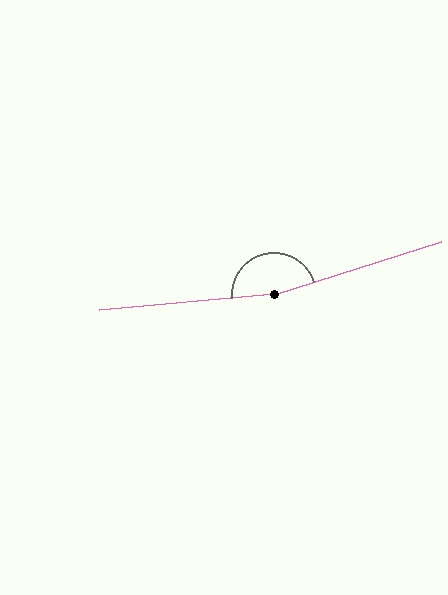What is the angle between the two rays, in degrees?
Approximately 168 degrees.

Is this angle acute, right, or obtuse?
It is obtuse.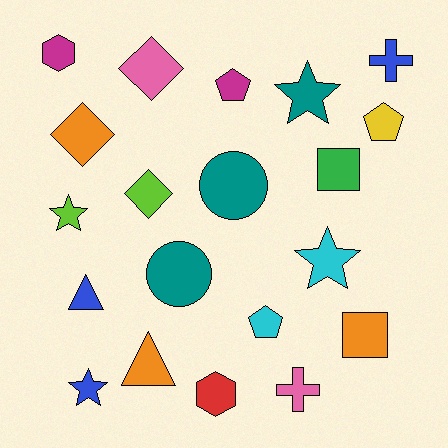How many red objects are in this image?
There is 1 red object.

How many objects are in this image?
There are 20 objects.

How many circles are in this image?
There are 2 circles.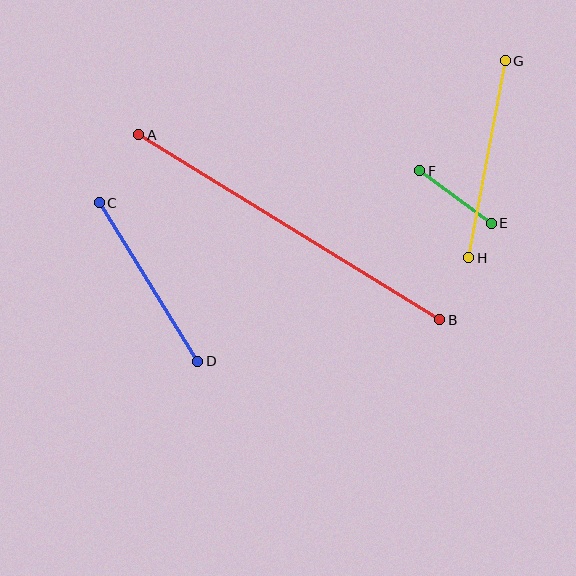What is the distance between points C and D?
The distance is approximately 187 pixels.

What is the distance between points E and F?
The distance is approximately 89 pixels.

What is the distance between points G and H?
The distance is approximately 200 pixels.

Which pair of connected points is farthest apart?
Points A and B are farthest apart.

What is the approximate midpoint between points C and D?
The midpoint is at approximately (149, 282) pixels.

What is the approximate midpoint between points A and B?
The midpoint is at approximately (289, 227) pixels.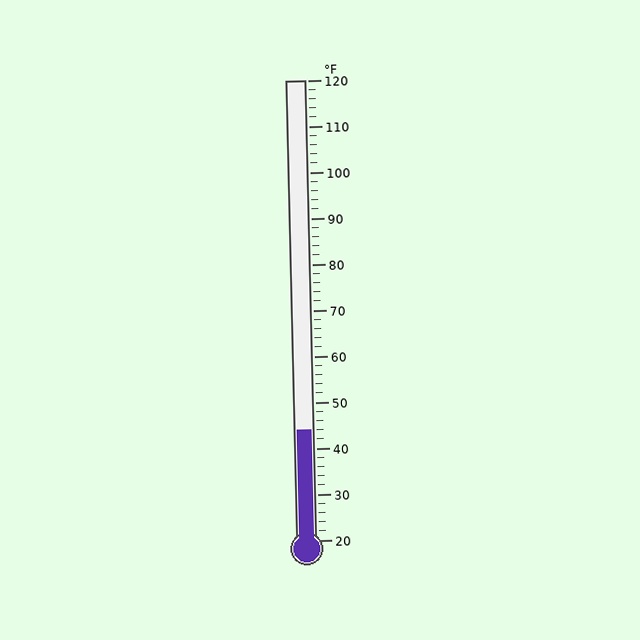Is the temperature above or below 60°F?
The temperature is below 60°F.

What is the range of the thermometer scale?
The thermometer scale ranges from 20°F to 120°F.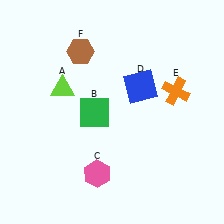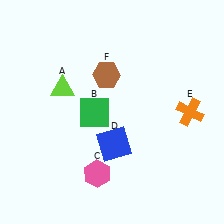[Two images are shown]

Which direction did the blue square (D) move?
The blue square (D) moved down.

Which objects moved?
The objects that moved are: the blue square (D), the orange cross (E), the brown hexagon (F).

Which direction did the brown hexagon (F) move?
The brown hexagon (F) moved right.